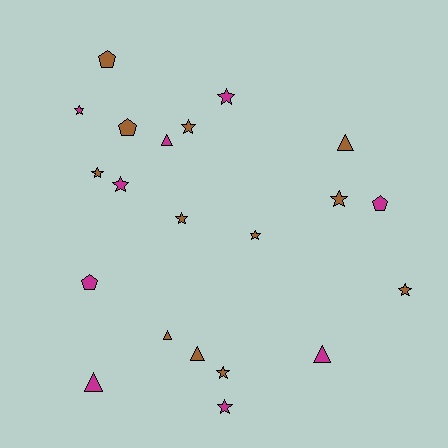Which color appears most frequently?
Brown, with 12 objects.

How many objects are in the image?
There are 21 objects.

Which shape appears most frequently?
Star, with 11 objects.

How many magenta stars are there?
There are 4 magenta stars.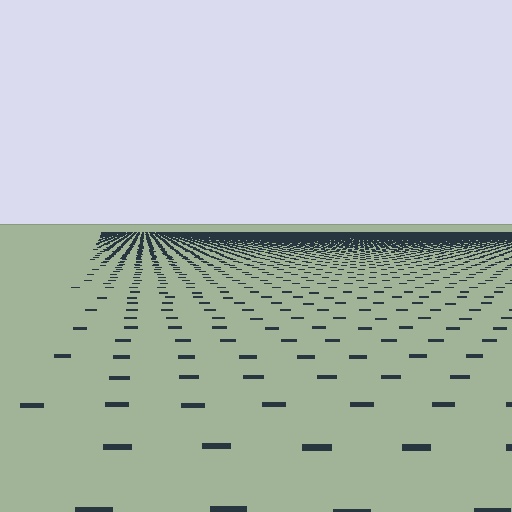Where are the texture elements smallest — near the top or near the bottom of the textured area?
Near the top.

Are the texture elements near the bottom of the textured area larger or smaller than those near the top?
Larger. Near the bottom, elements are closer to the viewer and appear at a bigger on-screen size.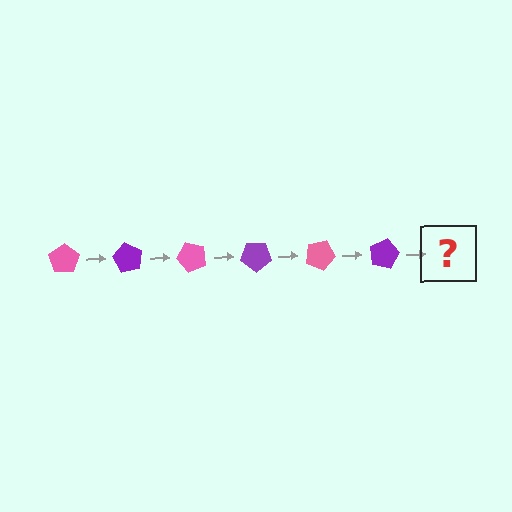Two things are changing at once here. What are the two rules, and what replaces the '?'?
The two rules are that it rotates 60 degrees each step and the color cycles through pink and purple. The '?' should be a pink pentagon, rotated 360 degrees from the start.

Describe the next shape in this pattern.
It should be a pink pentagon, rotated 360 degrees from the start.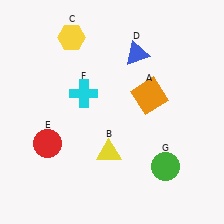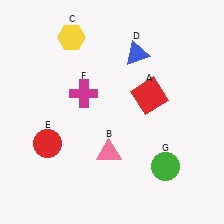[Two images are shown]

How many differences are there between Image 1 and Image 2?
There are 3 differences between the two images.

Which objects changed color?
A changed from orange to red. B changed from yellow to pink. F changed from cyan to magenta.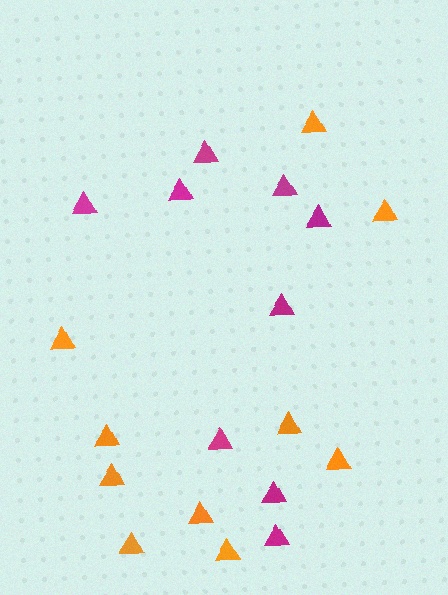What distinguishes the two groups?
There are 2 groups: one group of orange triangles (10) and one group of magenta triangles (9).